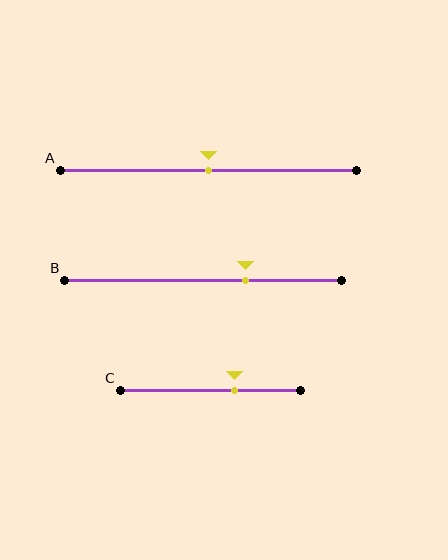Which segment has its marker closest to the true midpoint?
Segment A has its marker closest to the true midpoint.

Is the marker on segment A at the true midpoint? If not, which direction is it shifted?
Yes, the marker on segment A is at the true midpoint.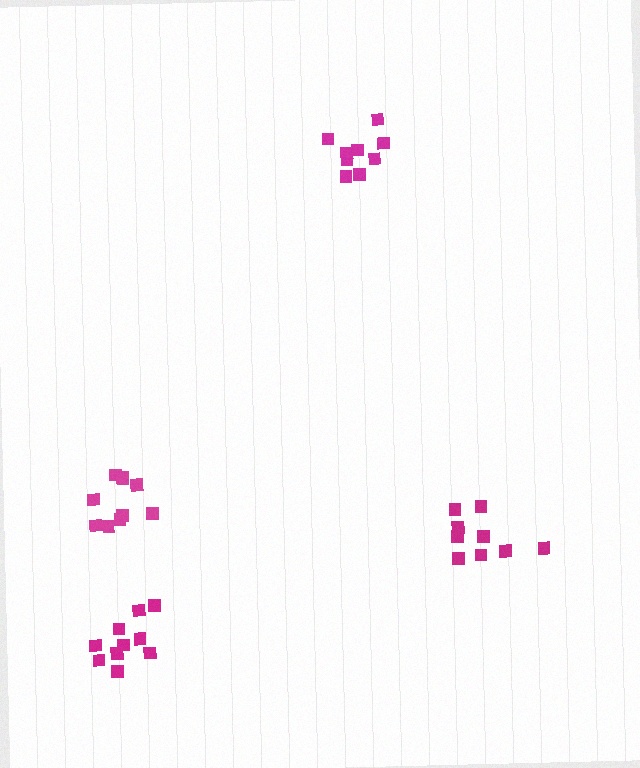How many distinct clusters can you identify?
There are 4 distinct clusters.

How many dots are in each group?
Group 1: 10 dots, Group 2: 10 dots, Group 3: 9 dots, Group 4: 9 dots (38 total).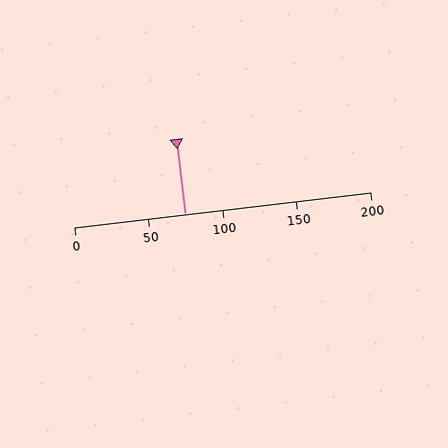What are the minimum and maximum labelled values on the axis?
The axis runs from 0 to 200.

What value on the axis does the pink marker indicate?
The marker indicates approximately 75.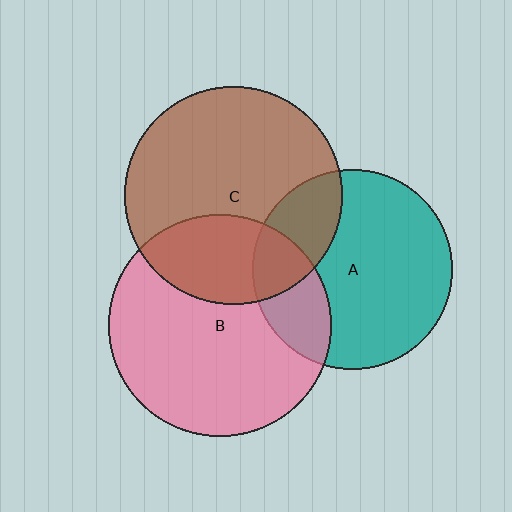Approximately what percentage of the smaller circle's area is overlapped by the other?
Approximately 25%.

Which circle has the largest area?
Circle B (pink).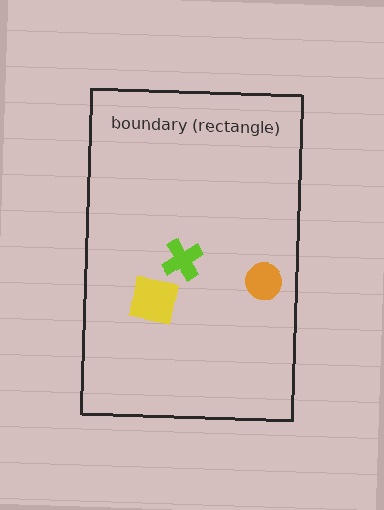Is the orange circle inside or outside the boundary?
Inside.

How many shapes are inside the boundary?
3 inside, 0 outside.